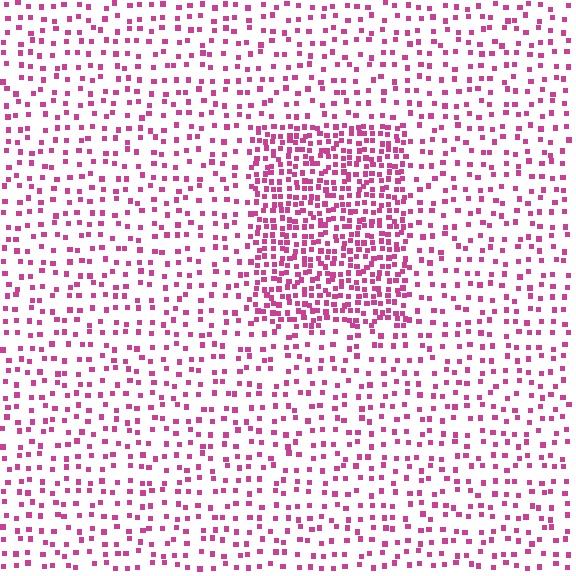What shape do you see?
I see a rectangle.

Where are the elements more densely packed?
The elements are more densely packed inside the rectangle boundary.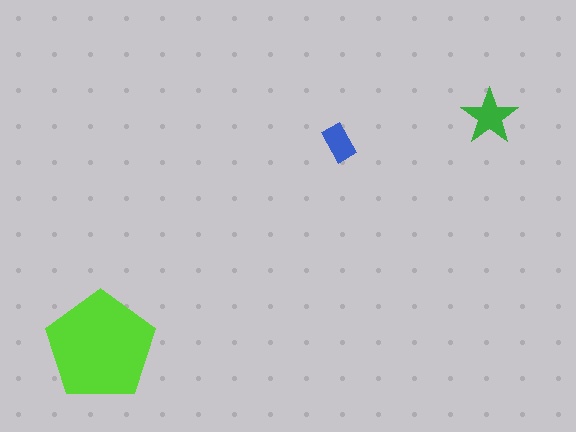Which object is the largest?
The lime pentagon.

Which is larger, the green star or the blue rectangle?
The green star.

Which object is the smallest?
The blue rectangle.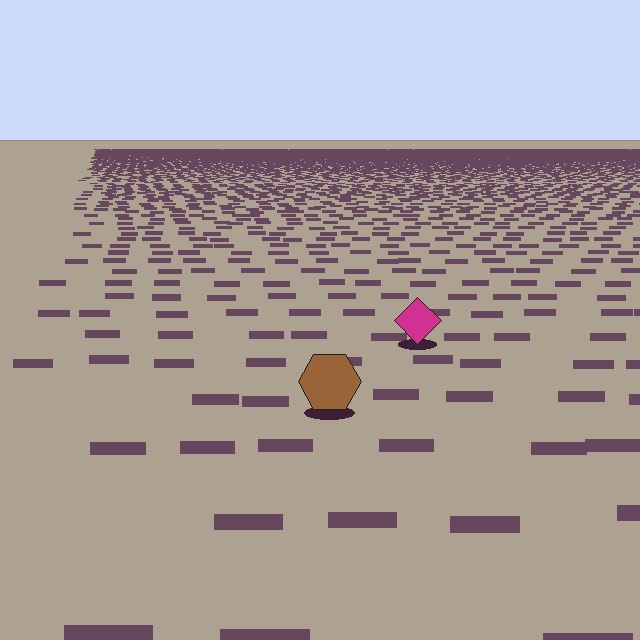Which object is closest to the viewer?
The brown hexagon is closest. The texture marks near it are larger and more spread out.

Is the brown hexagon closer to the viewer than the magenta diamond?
Yes. The brown hexagon is closer — you can tell from the texture gradient: the ground texture is coarser near it.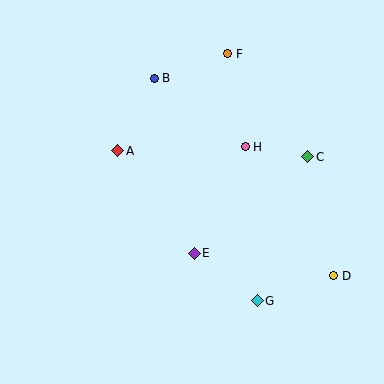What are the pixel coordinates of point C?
Point C is at (308, 157).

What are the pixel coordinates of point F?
Point F is at (228, 54).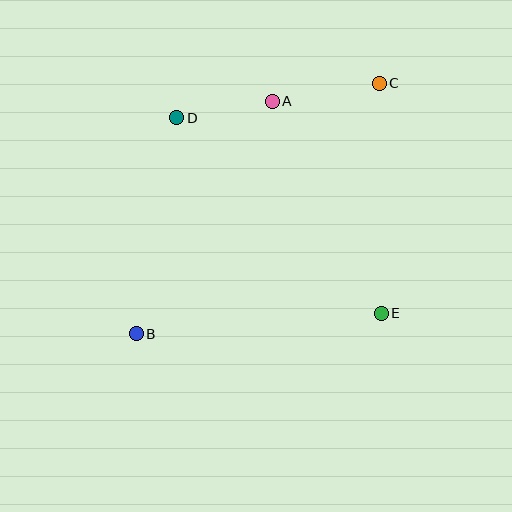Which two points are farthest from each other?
Points B and C are farthest from each other.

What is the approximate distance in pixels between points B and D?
The distance between B and D is approximately 220 pixels.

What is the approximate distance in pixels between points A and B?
The distance between A and B is approximately 269 pixels.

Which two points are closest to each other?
Points A and D are closest to each other.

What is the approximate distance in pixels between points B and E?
The distance between B and E is approximately 246 pixels.